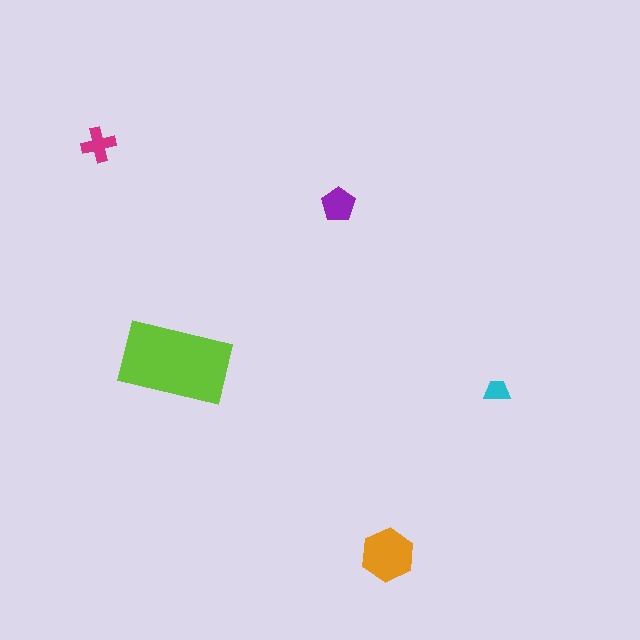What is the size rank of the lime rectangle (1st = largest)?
1st.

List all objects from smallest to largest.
The cyan trapezoid, the magenta cross, the purple pentagon, the orange hexagon, the lime rectangle.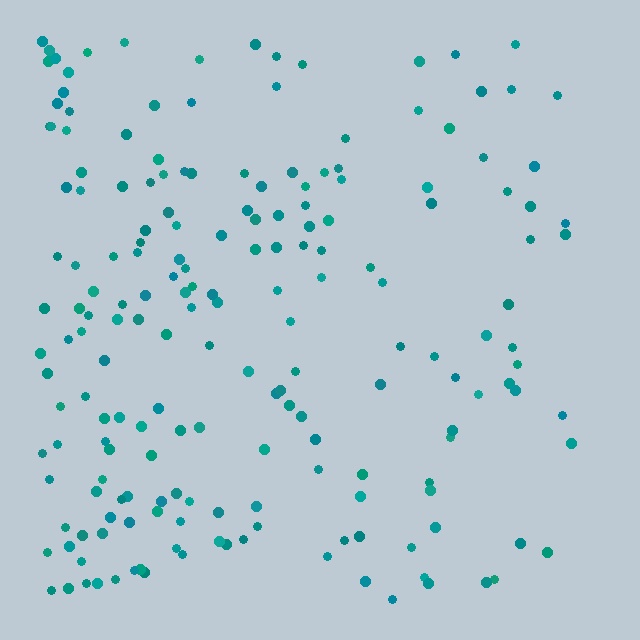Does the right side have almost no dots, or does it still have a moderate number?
Still a moderate number, just noticeably fewer than the left.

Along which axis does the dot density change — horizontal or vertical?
Horizontal.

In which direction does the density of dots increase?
From right to left, with the left side densest.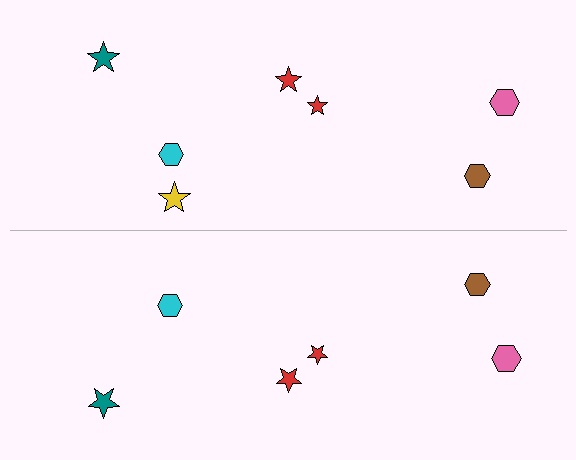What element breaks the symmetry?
A yellow star is missing from the bottom side.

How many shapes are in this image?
There are 13 shapes in this image.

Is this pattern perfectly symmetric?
No, the pattern is not perfectly symmetric. A yellow star is missing from the bottom side.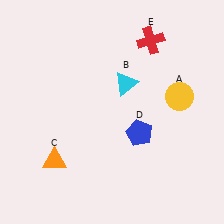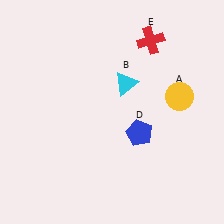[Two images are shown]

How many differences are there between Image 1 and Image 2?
There is 1 difference between the two images.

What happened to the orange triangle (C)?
The orange triangle (C) was removed in Image 2. It was in the bottom-left area of Image 1.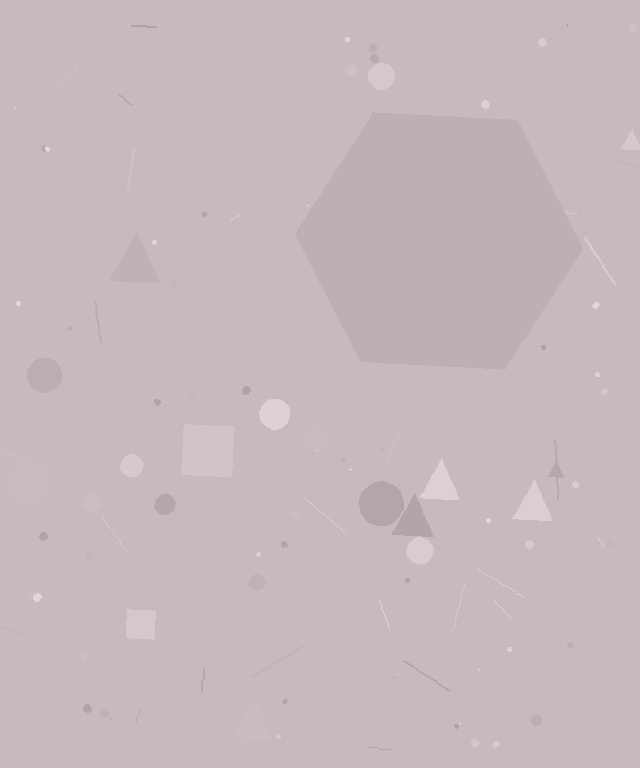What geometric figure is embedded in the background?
A hexagon is embedded in the background.